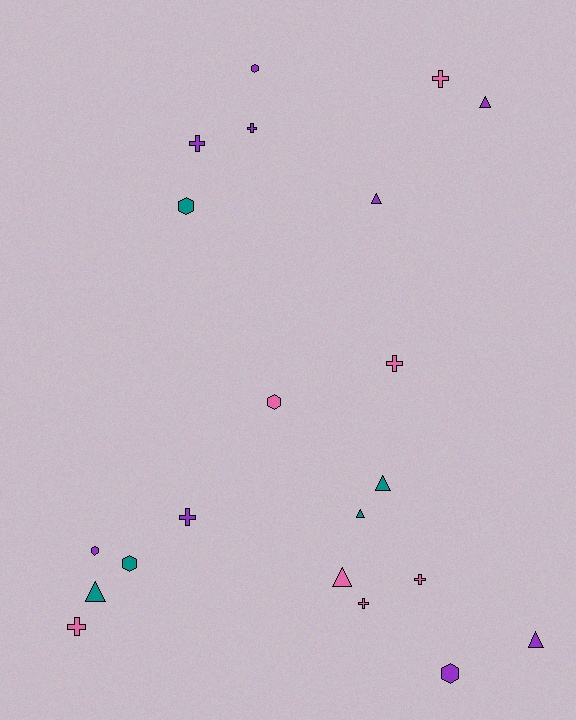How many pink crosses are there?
There are 5 pink crosses.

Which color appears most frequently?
Purple, with 9 objects.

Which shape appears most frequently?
Cross, with 8 objects.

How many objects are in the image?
There are 21 objects.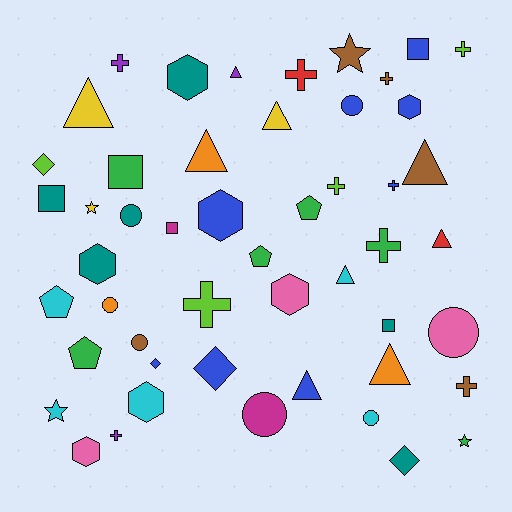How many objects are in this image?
There are 50 objects.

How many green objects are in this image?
There are 6 green objects.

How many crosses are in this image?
There are 10 crosses.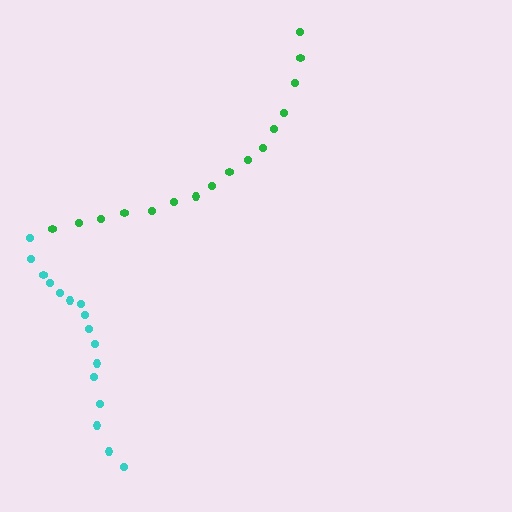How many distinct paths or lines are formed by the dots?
There are 2 distinct paths.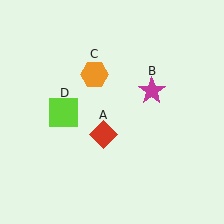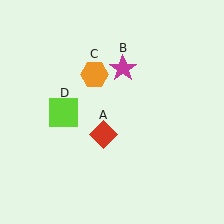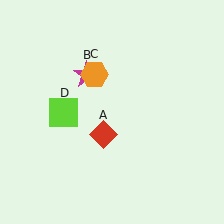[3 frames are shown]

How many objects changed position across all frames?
1 object changed position: magenta star (object B).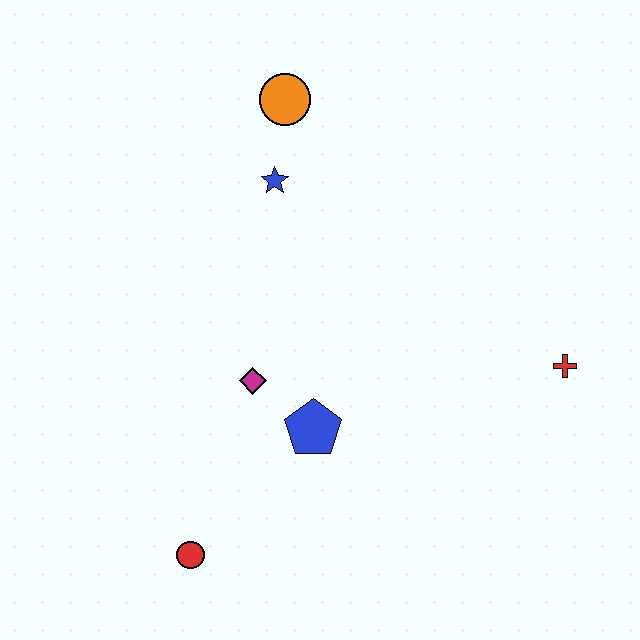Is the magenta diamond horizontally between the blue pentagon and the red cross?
No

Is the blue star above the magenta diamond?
Yes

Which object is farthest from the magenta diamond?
The red cross is farthest from the magenta diamond.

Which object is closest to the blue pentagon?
The magenta diamond is closest to the blue pentagon.